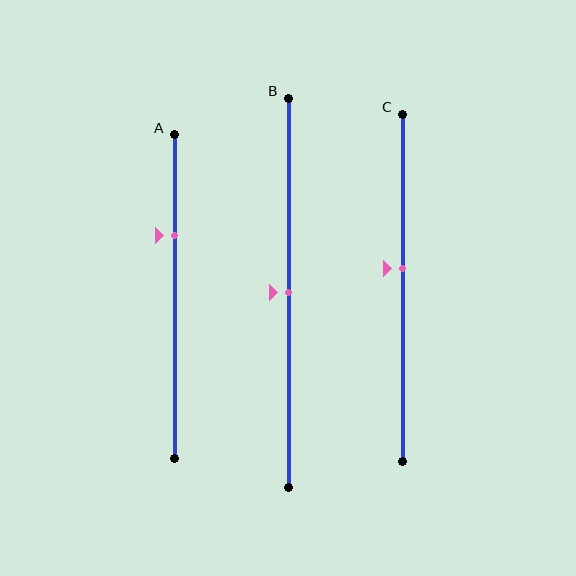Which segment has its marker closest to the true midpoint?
Segment B has its marker closest to the true midpoint.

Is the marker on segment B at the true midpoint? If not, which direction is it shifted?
Yes, the marker on segment B is at the true midpoint.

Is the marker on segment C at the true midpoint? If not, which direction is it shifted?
No, the marker on segment C is shifted upward by about 6% of the segment length.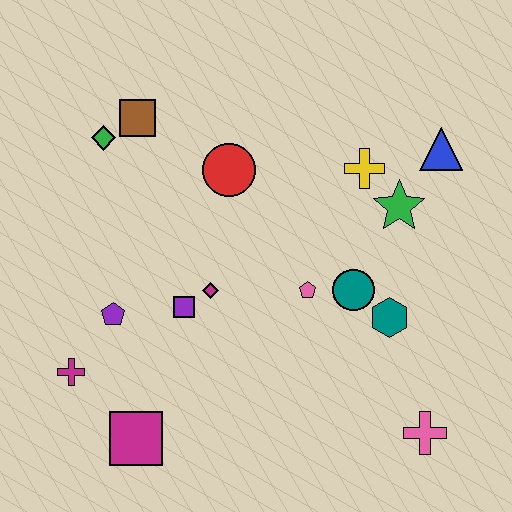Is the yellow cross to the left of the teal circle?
No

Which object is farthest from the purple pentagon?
The blue triangle is farthest from the purple pentagon.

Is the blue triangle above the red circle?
Yes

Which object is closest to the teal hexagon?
The teal circle is closest to the teal hexagon.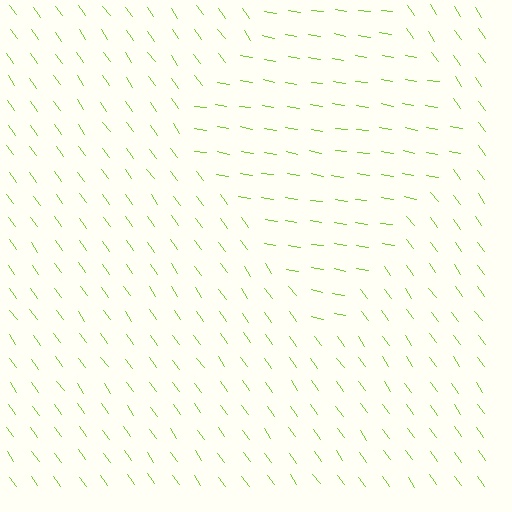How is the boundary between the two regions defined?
The boundary is defined purely by a change in line orientation (approximately 45 degrees difference). All lines are the same color and thickness.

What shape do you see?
I see a diamond.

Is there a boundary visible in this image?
Yes, there is a texture boundary formed by a change in line orientation.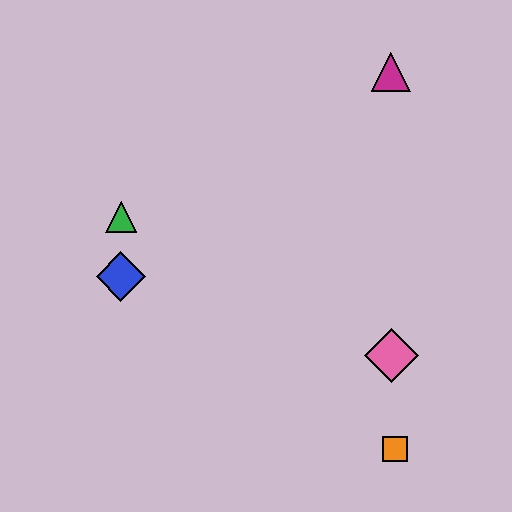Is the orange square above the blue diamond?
No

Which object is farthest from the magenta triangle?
The orange square is farthest from the magenta triangle.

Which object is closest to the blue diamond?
The green triangle is closest to the blue diamond.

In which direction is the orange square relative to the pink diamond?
The orange square is below the pink diamond.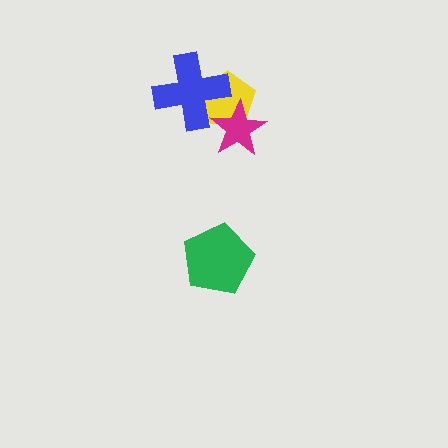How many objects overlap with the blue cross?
2 objects overlap with the blue cross.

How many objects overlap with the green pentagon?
0 objects overlap with the green pentagon.